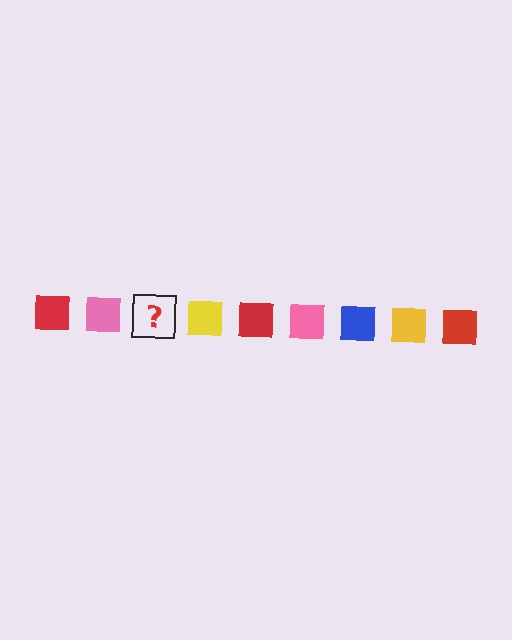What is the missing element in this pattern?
The missing element is a blue square.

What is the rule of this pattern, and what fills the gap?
The rule is that the pattern cycles through red, pink, blue, yellow squares. The gap should be filled with a blue square.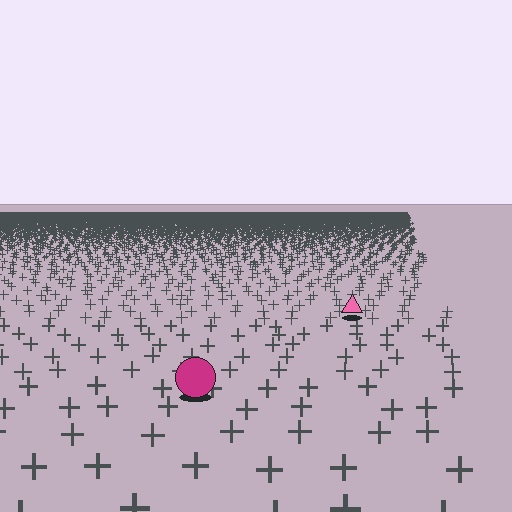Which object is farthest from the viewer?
The pink triangle is farthest from the viewer. It appears smaller and the ground texture around it is denser.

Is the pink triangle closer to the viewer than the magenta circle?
No. The magenta circle is closer — you can tell from the texture gradient: the ground texture is coarser near it.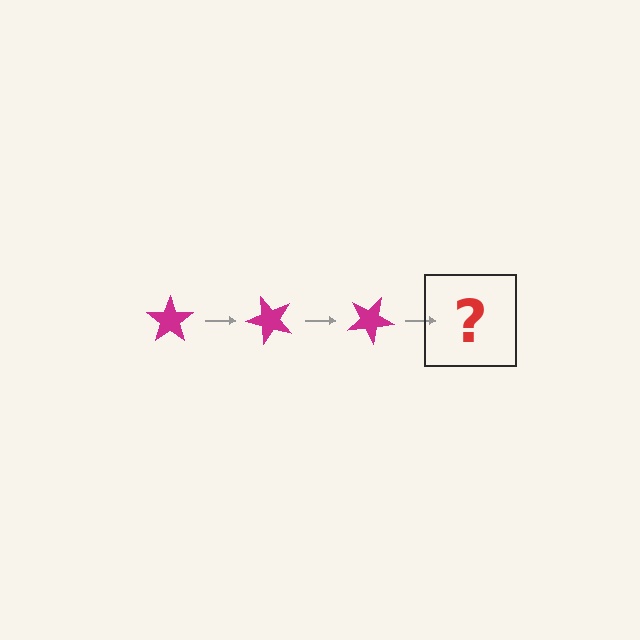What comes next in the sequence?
The next element should be a magenta star rotated 150 degrees.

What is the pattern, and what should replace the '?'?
The pattern is that the star rotates 50 degrees each step. The '?' should be a magenta star rotated 150 degrees.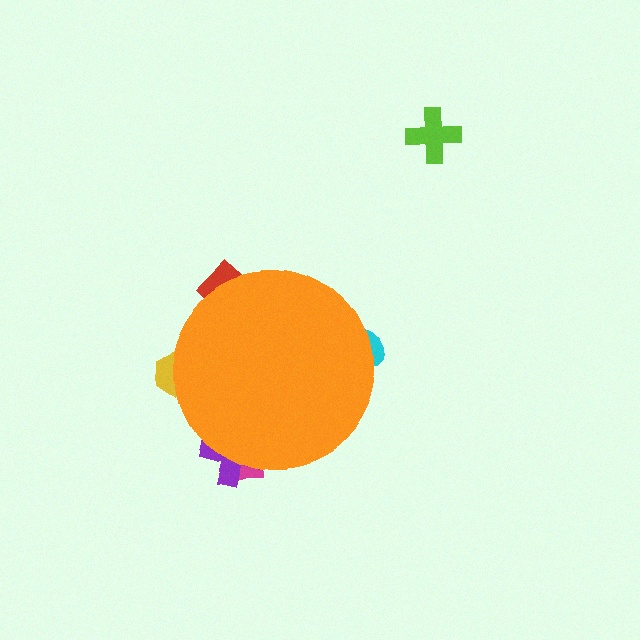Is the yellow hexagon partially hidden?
Yes, the yellow hexagon is partially hidden behind the orange circle.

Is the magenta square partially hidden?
Yes, the magenta square is partially hidden behind the orange circle.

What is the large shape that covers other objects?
An orange circle.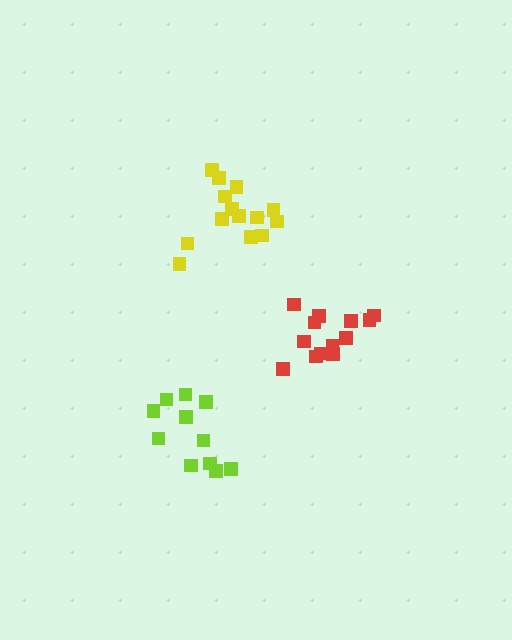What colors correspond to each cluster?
The clusters are colored: lime, red, yellow.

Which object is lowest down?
The lime cluster is bottommost.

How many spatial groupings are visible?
There are 3 spatial groupings.